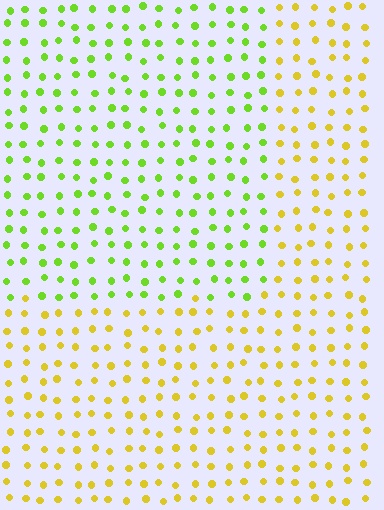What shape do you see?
I see a rectangle.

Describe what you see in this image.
The image is filled with small yellow elements in a uniform arrangement. A rectangle-shaped region is visible where the elements are tinted to a slightly different hue, forming a subtle color boundary.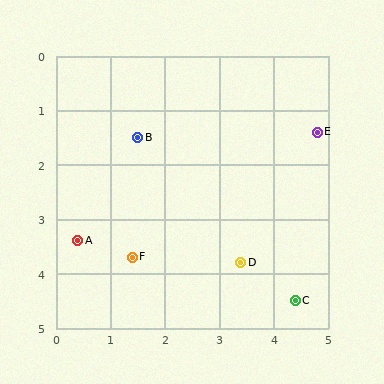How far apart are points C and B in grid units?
Points C and B are about 4.2 grid units apart.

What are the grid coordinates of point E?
Point E is at approximately (4.8, 1.4).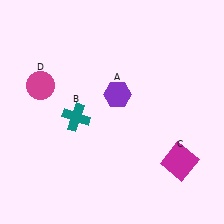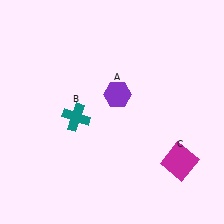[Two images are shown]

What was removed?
The magenta circle (D) was removed in Image 2.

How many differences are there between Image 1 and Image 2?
There is 1 difference between the two images.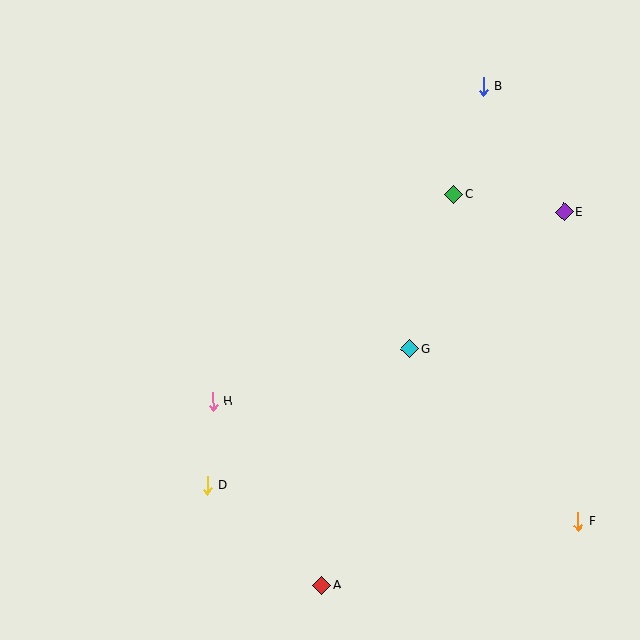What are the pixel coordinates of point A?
Point A is at (322, 585).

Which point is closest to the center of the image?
Point G at (410, 349) is closest to the center.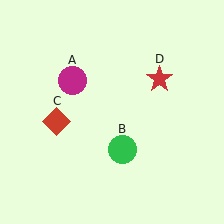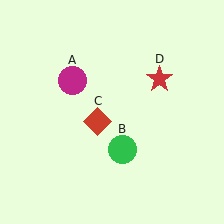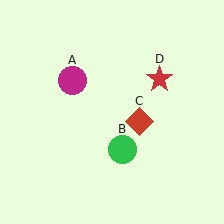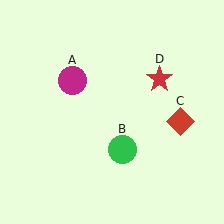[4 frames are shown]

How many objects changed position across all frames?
1 object changed position: red diamond (object C).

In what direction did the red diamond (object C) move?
The red diamond (object C) moved right.